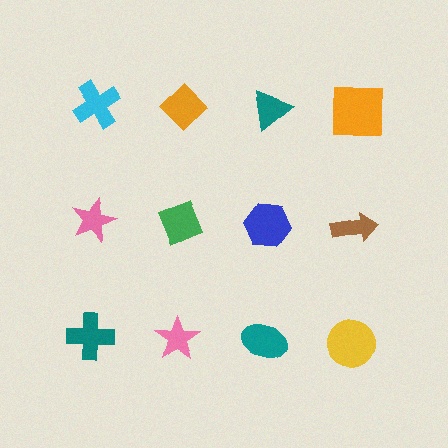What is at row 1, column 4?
An orange square.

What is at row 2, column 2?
A green diamond.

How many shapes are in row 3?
4 shapes.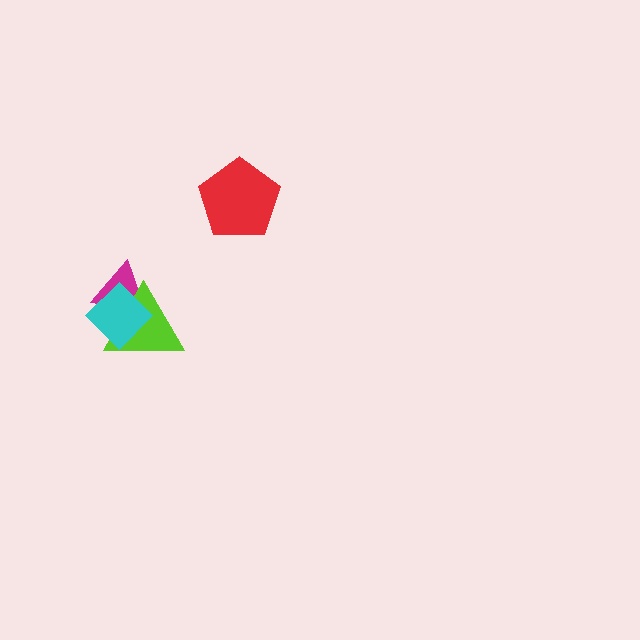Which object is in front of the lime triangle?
The cyan diamond is in front of the lime triangle.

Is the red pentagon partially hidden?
No, no other shape covers it.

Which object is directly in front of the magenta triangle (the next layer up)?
The lime triangle is directly in front of the magenta triangle.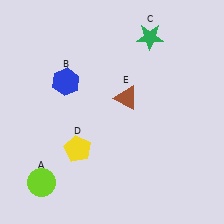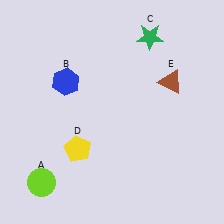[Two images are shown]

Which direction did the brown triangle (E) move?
The brown triangle (E) moved right.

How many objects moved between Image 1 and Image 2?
1 object moved between the two images.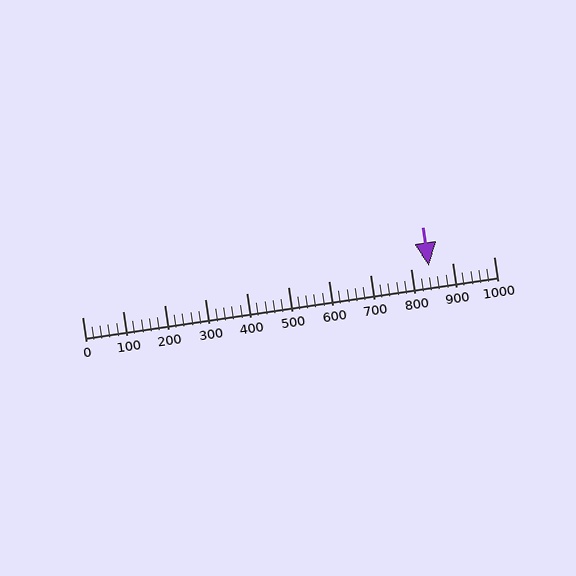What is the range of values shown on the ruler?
The ruler shows values from 0 to 1000.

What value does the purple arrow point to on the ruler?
The purple arrow points to approximately 843.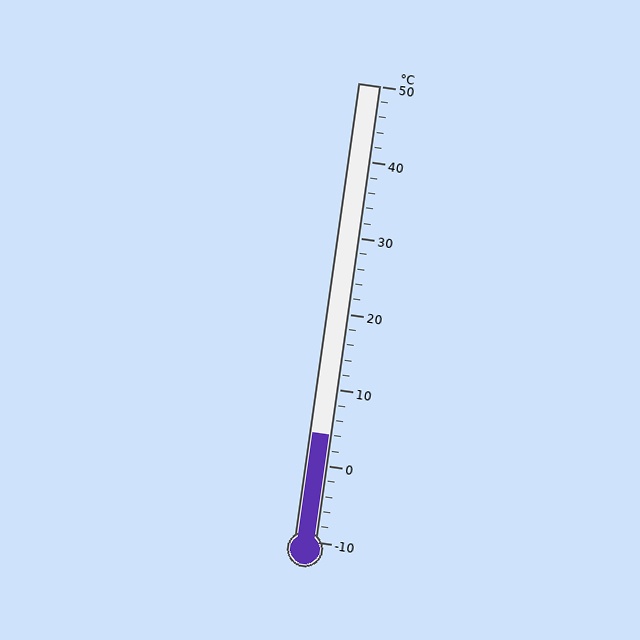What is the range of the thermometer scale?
The thermometer scale ranges from -10°C to 50°C.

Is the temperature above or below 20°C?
The temperature is below 20°C.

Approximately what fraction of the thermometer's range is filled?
The thermometer is filled to approximately 25% of its range.